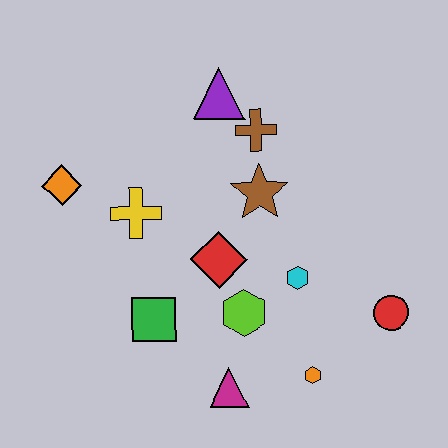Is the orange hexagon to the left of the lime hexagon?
No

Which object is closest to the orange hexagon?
The magenta triangle is closest to the orange hexagon.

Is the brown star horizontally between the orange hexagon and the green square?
Yes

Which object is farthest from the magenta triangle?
The purple triangle is farthest from the magenta triangle.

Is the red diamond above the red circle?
Yes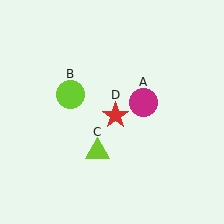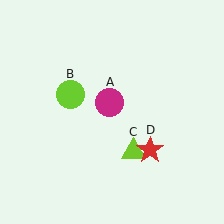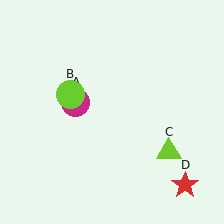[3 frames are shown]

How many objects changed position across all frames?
3 objects changed position: magenta circle (object A), lime triangle (object C), red star (object D).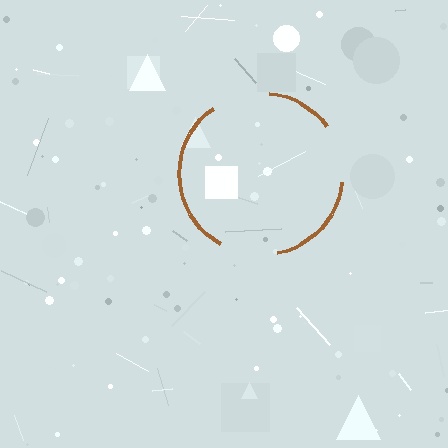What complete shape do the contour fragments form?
The contour fragments form a circle.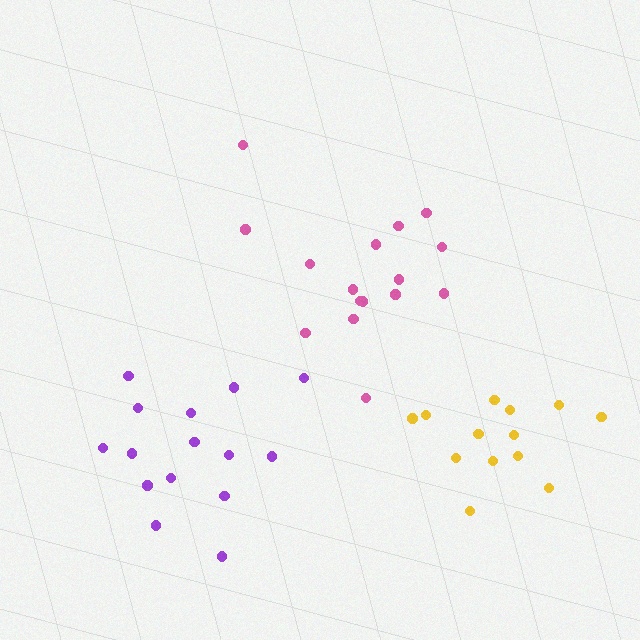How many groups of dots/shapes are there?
There are 3 groups.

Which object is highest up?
The pink cluster is topmost.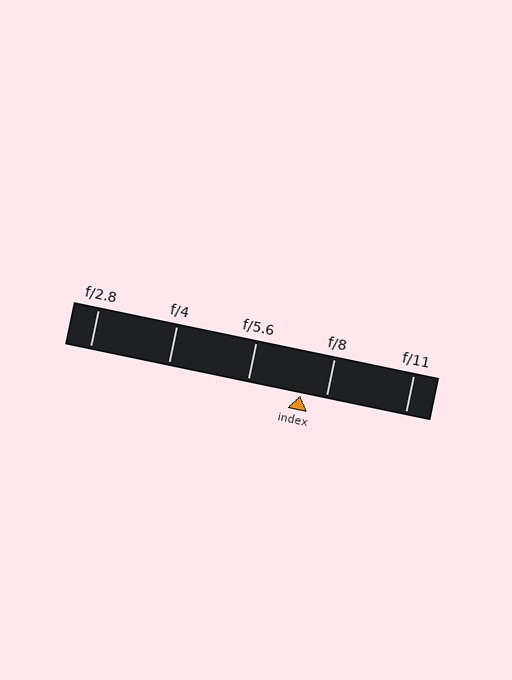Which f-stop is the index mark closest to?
The index mark is closest to f/8.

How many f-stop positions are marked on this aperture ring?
There are 5 f-stop positions marked.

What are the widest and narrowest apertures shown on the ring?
The widest aperture shown is f/2.8 and the narrowest is f/11.